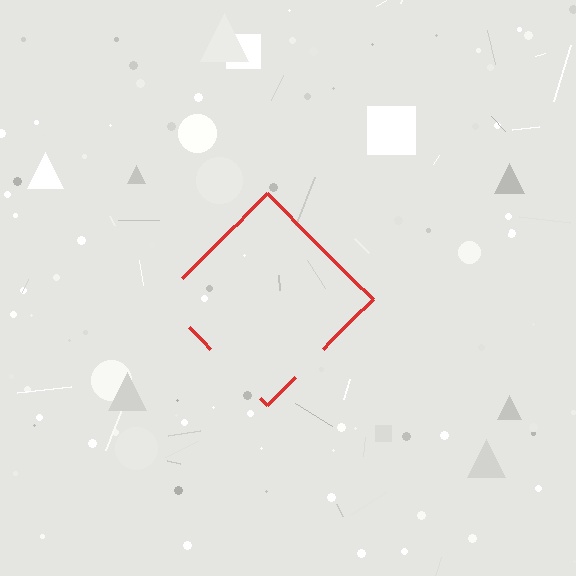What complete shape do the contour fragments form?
The contour fragments form a diamond.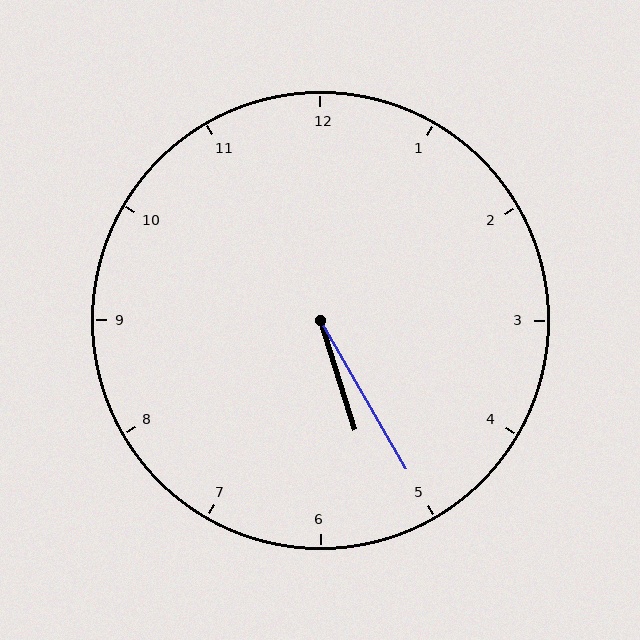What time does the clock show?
5:25.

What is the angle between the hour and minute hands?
Approximately 12 degrees.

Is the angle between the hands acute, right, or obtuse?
It is acute.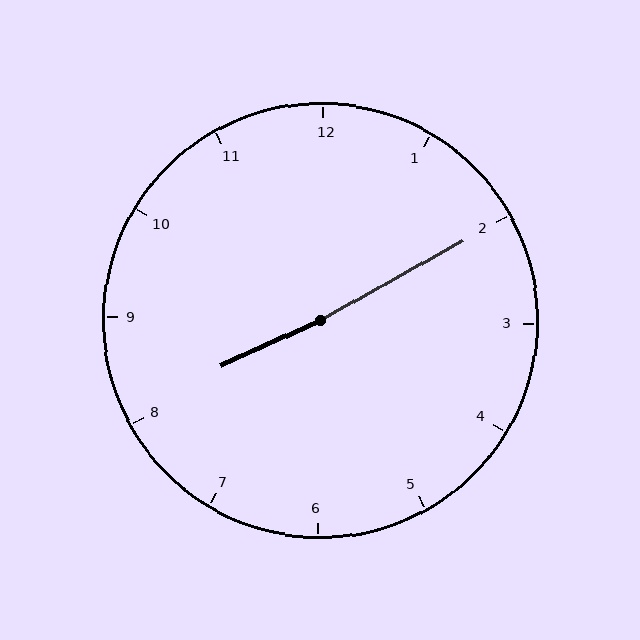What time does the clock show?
8:10.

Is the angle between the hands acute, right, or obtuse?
It is obtuse.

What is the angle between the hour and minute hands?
Approximately 175 degrees.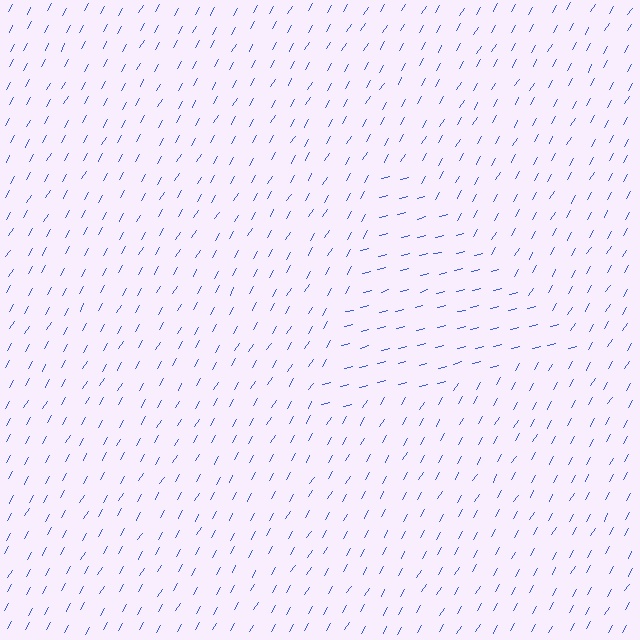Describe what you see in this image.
The image is filled with small blue line segments. A triangle region in the image has lines oriented differently from the surrounding lines, creating a visible texture boundary.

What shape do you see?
I see a triangle.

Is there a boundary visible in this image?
Yes, there is a texture boundary formed by a change in line orientation.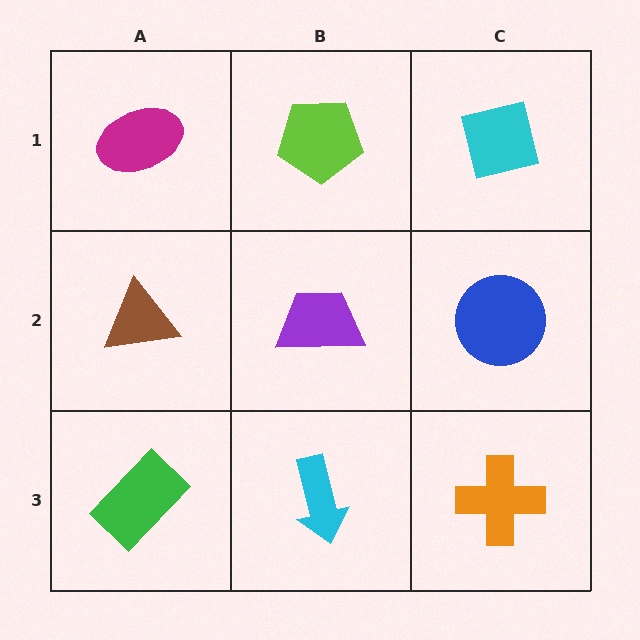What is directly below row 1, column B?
A purple trapezoid.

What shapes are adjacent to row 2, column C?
A cyan square (row 1, column C), an orange cross (row 3, column C), a purple trapezoid (row 2, column B).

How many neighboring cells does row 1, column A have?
2.